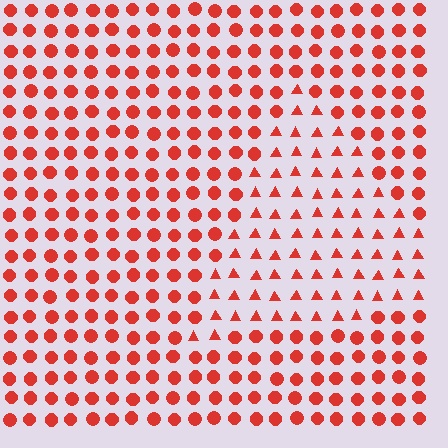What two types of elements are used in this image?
The image uses triangles inside the triangle region and circles outside it.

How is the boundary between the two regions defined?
The boundary is defined by a change in element shape: triangles inside vs. circles outside. All elements share the same color and spacing.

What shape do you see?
I see a triangle.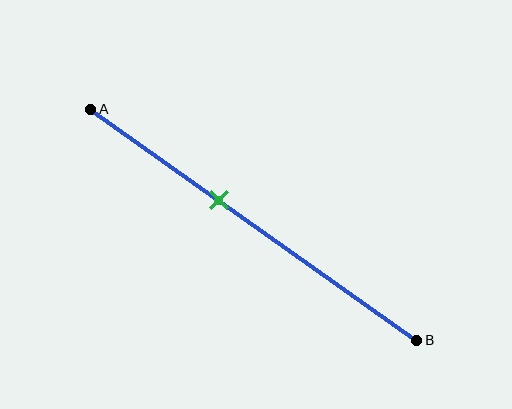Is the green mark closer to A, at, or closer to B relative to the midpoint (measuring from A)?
The green mark is closer to point A than the midpoint of segment AB.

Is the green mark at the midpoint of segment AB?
No, the mark is at about 40% from A, not at the 50% midpoint.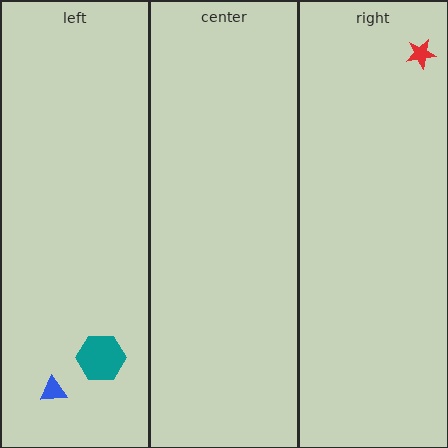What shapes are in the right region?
The red star.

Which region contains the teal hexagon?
The left region.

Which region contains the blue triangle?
The left region.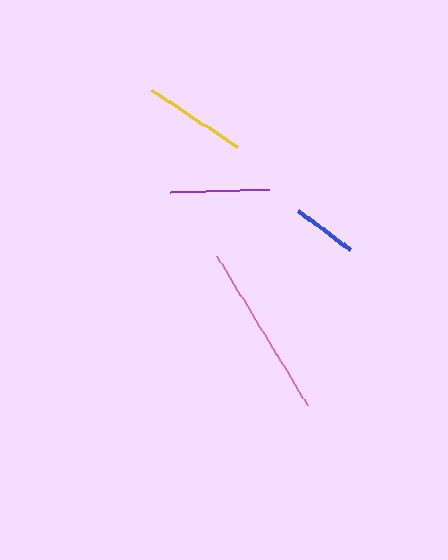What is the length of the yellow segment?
The yellow segment is approximately 102 pixels long.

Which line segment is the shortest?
The blue line is the shortest at approximately 65 pixels.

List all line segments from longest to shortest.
From longest to shortest: pink, yellow, purple, blue.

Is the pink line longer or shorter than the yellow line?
The pink line is longer than the yellow line.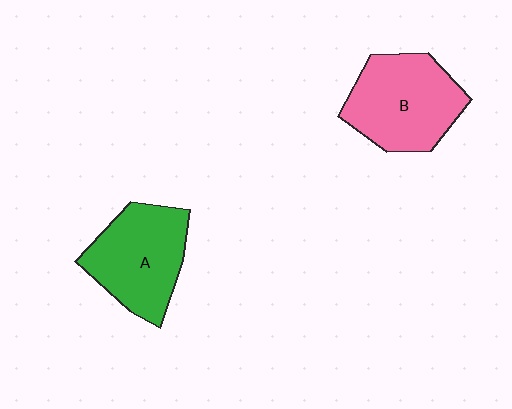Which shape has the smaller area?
Shape A (green).